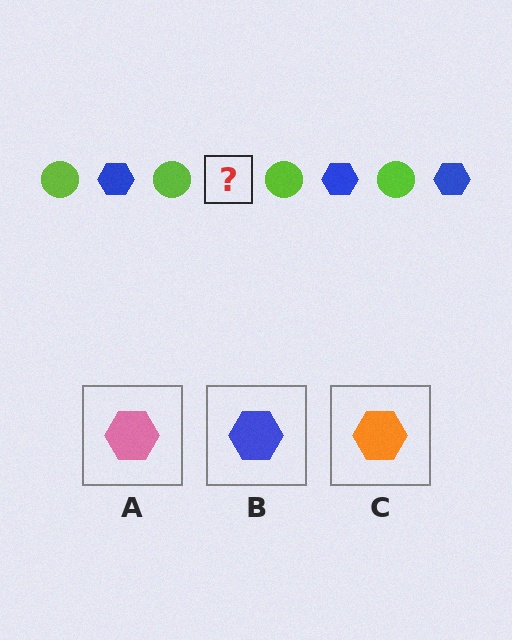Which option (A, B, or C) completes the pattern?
B.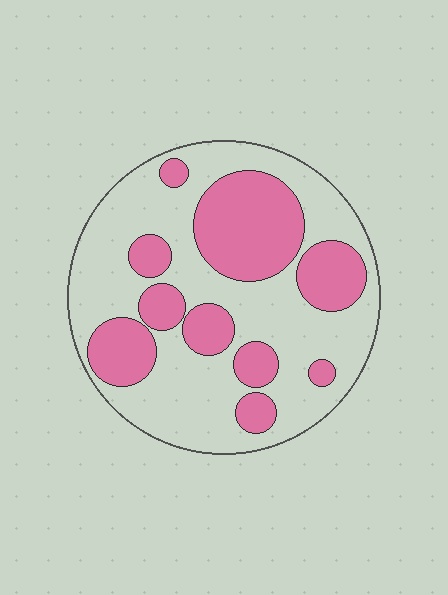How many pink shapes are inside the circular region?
10.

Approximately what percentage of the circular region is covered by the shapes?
Approximately 35%.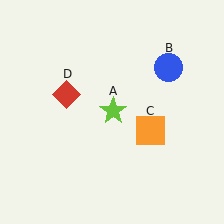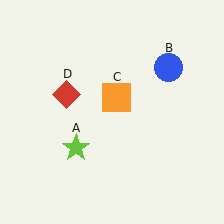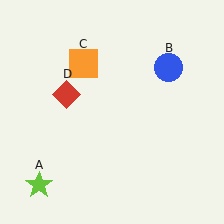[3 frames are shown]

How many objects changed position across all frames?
2 objects changed position: lime star (object A), orange square (object C).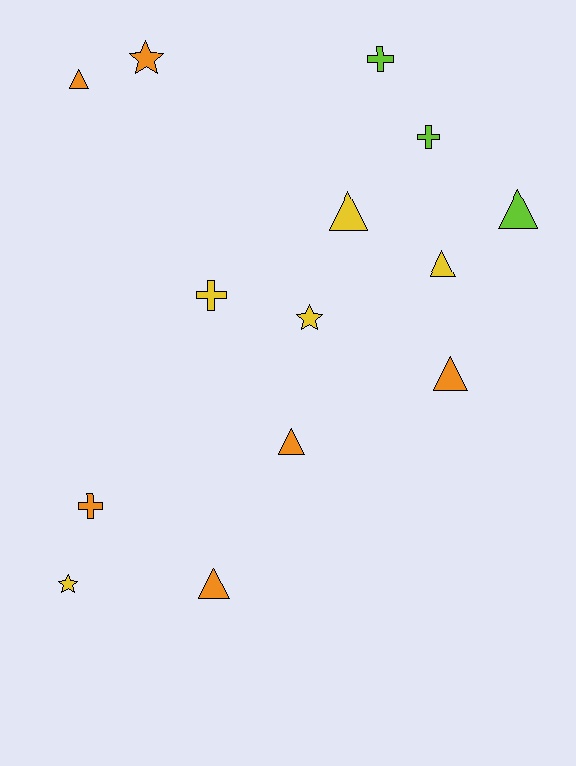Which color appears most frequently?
Orange, with 6 objects.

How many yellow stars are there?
There are 2 yellow stars.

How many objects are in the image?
There are 14 objects.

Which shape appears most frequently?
Triangle, with 7 objects.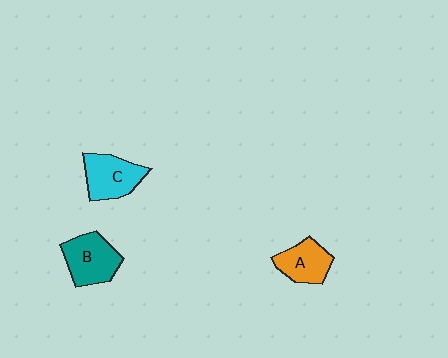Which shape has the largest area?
Shape B (teal).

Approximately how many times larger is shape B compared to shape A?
Approximately 1.2 times.